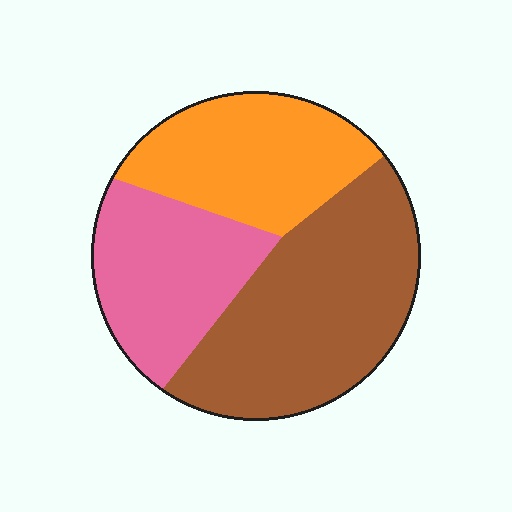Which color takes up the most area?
Brown, at roughly 45%.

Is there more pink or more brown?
Brown.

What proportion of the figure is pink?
Pink takes up about one quarter (1/4) of the figure.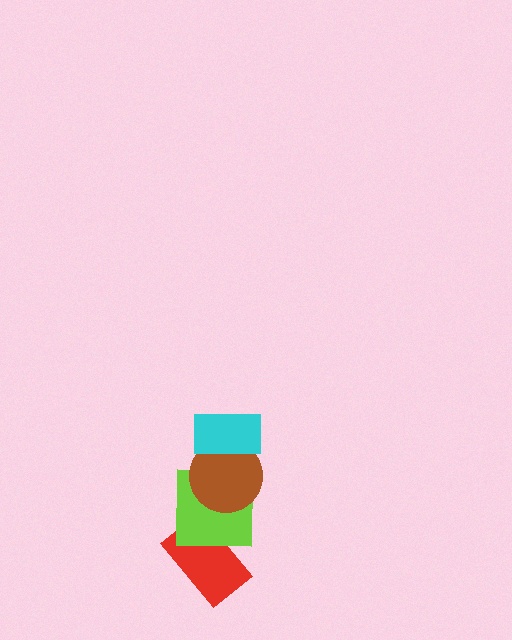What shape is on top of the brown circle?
The cyan rectangle is on top of the brown circle.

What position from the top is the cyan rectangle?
The cyan rectangle is 1st from the top.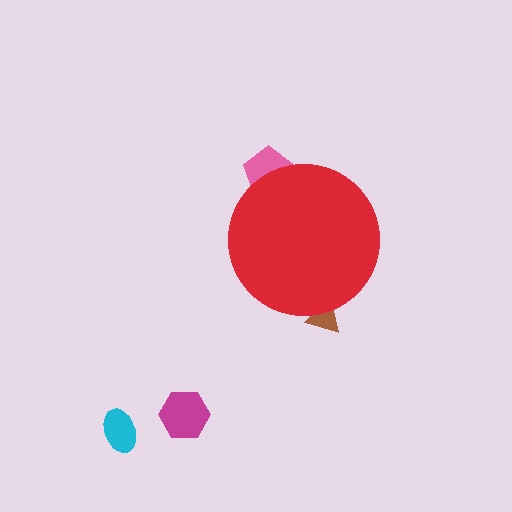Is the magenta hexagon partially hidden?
No, the magenta hexagon is fully visible.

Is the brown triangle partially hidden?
Yes, the brown triangle is partially hidden behind the red circle.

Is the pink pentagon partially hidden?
Yes, the pink pentagon is partially hidden behind the red circle.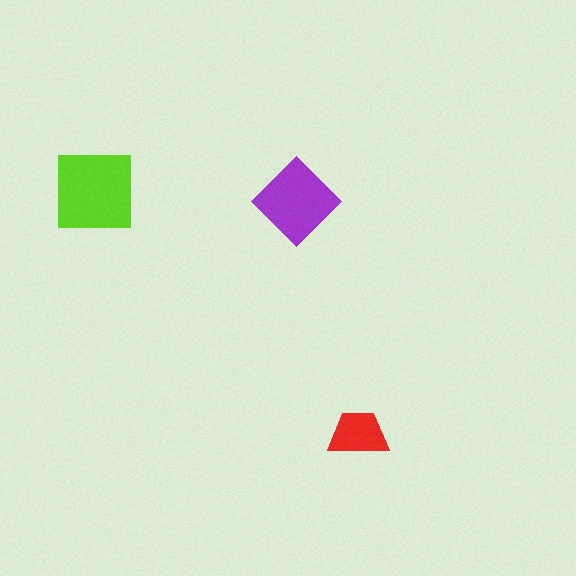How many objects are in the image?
There are 3 objects in the image.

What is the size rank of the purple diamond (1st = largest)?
2nd.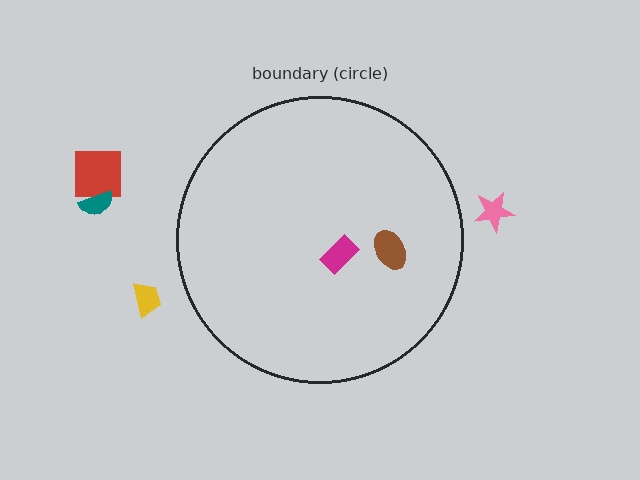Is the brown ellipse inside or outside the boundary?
Inside.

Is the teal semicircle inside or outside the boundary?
Outside.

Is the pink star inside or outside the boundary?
Outside.